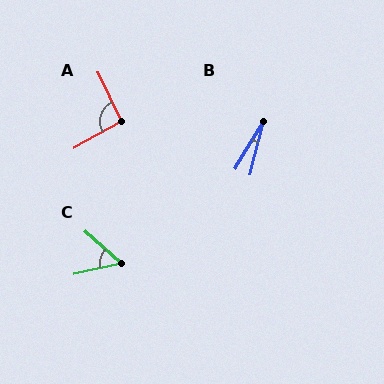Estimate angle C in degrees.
Approximately 55 degrees.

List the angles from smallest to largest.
B (17°), C (55°), A (94°).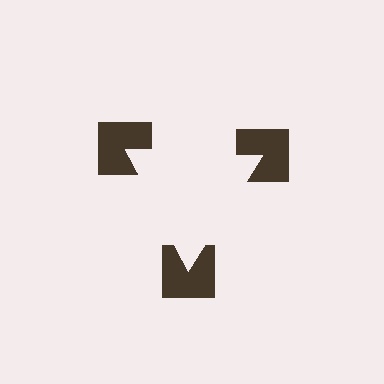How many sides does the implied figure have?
3 sides.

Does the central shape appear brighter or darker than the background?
It typically appears slightly brighter than the background, even though no actual brightness change is drawn.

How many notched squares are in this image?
There are 3 — one at each vertex of the illusory triangle.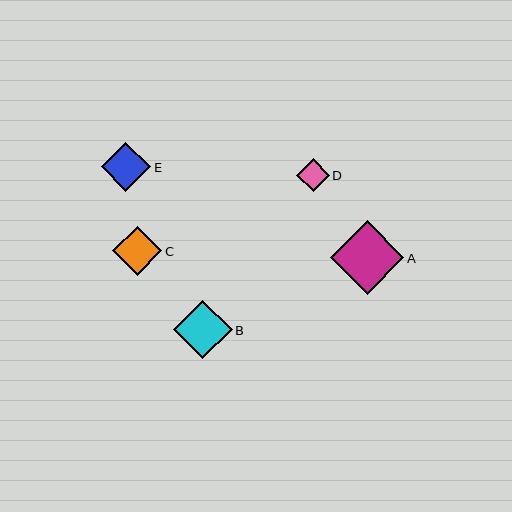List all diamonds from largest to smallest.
From largest to smallest: A, B, E, C, D.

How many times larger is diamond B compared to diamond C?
Diamond B is approximately 1.2 times the size of diamond C.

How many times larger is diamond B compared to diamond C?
Diamond B is approximately 1.2 times the size of diamond C.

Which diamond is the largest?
Diamond A is the largest with a size of approximately 74 pixels.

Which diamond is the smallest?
Diamond D is the smallest with a size of approximately 33 pixels.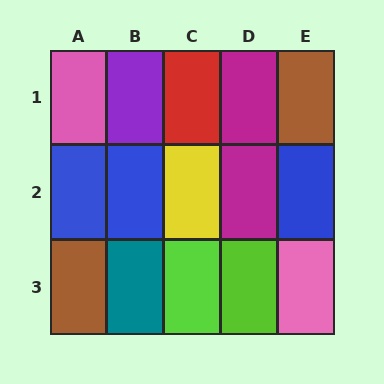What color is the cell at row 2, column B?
Blue.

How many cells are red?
1 cell is red.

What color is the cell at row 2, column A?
Blue.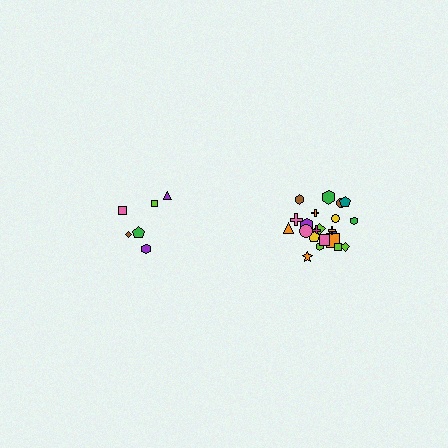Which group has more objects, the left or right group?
The right group.